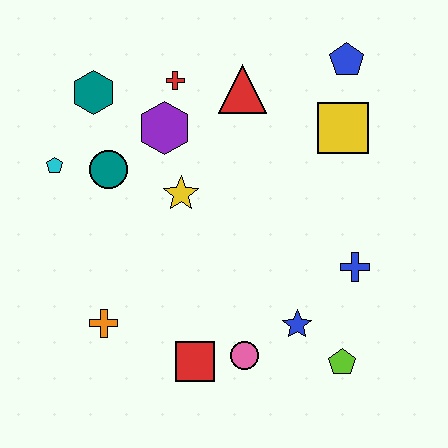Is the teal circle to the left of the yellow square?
Yes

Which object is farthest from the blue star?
The teal hexagon is farthest from the blue star.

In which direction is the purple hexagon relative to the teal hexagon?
The purple hexagon is to the right of the teal hexagon.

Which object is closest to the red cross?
The purple hexagon is closest to the red cross.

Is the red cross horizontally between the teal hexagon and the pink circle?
Yes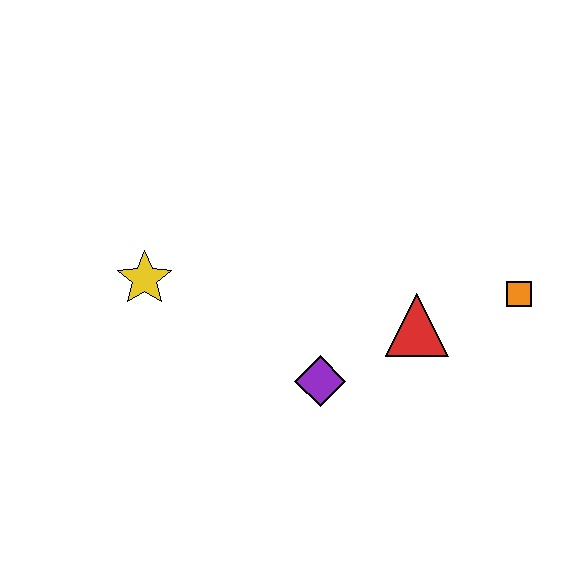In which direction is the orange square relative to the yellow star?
The orange square is to the right of the yellow star.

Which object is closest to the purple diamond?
The red triangle is closest to the purple diamond.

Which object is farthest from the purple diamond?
The orange square is farthest from the purple diamond.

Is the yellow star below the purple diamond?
No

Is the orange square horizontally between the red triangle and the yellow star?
No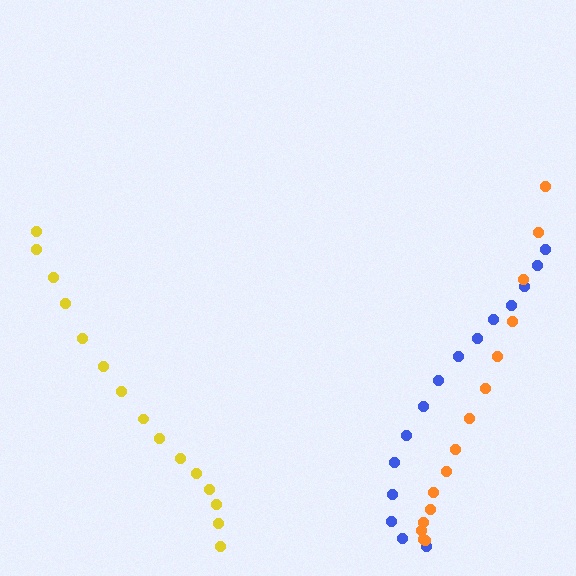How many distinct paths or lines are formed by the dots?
There are 3 distinct paths.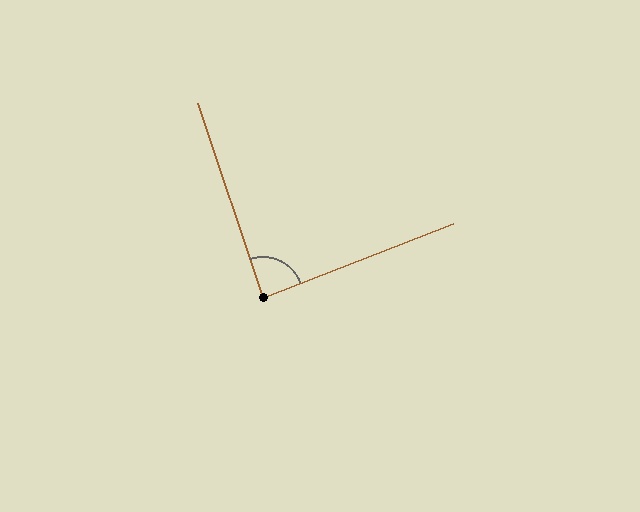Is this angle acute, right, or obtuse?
It is approximately a right angle.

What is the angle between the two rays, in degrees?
Approximately 87 degrees.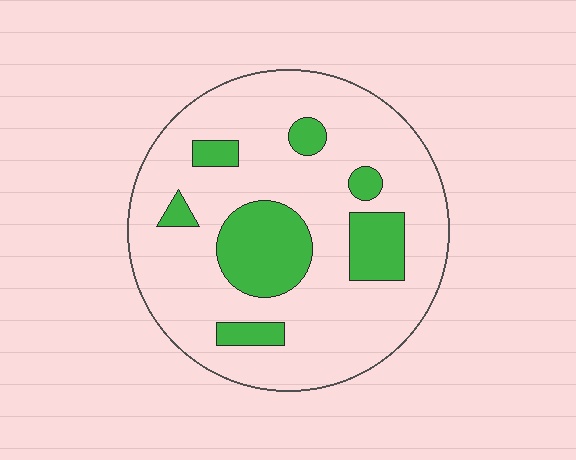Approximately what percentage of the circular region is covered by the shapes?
Approximately 20%.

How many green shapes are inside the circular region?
7.